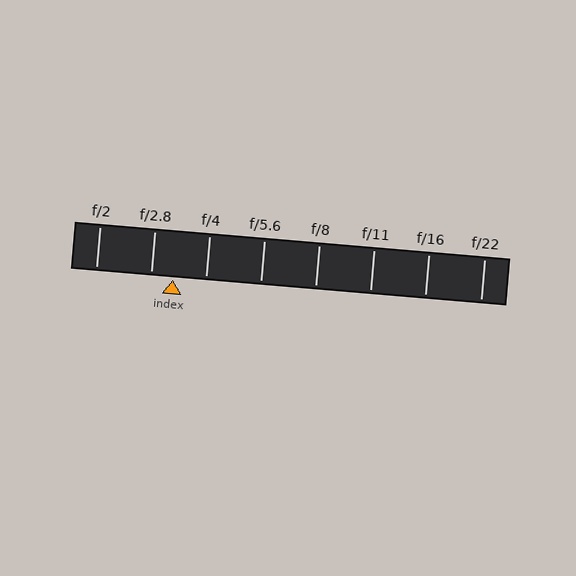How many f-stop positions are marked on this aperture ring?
There are 8 f-stop positions marked.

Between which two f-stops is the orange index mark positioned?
The index mark is between f/2.8 and f/4.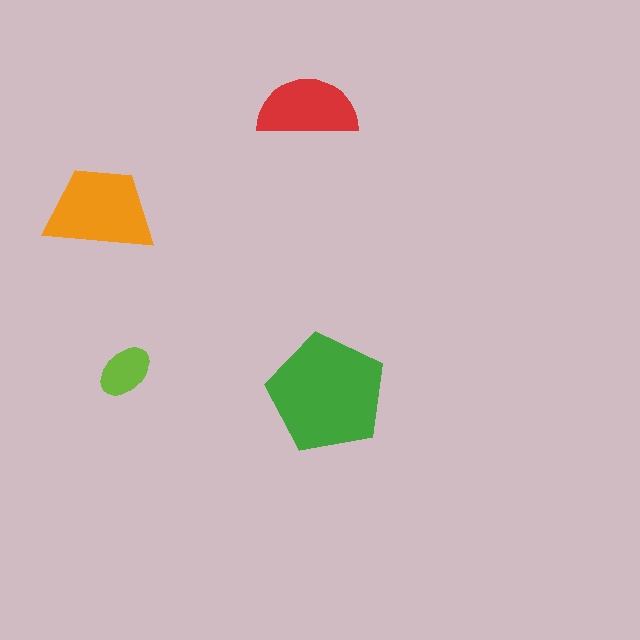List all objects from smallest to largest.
The lime ellipse, the red semicircle, the orange trapezoid, the green pentagon.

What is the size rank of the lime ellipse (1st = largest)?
4th.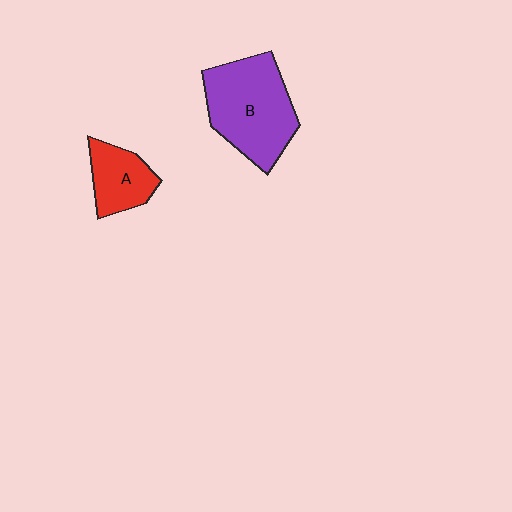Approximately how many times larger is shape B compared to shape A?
Approximately 2.0 times.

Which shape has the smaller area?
Shape A (red).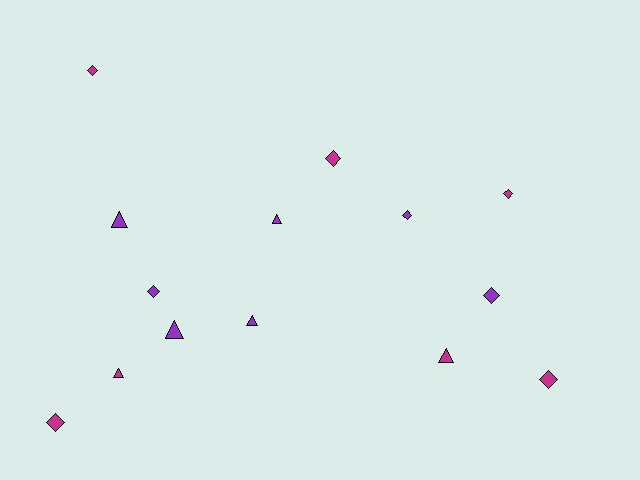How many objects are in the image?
There are 14 objects.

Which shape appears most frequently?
Diamond, with 8 objects.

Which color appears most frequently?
Purple, with 7 objects.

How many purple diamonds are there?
There are 3 purple diamonds.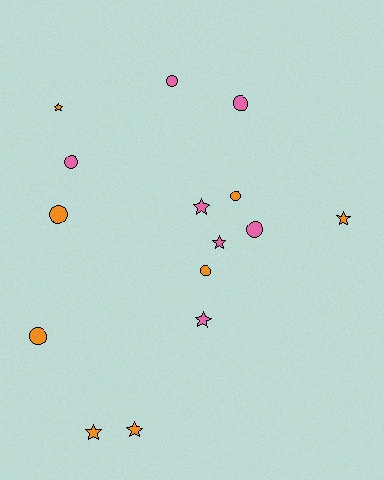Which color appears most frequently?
Orange, with 8 objects.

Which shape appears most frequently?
Circle, with 8 objects.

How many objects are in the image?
There are 15 objects.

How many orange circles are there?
There are 4 orange circles.